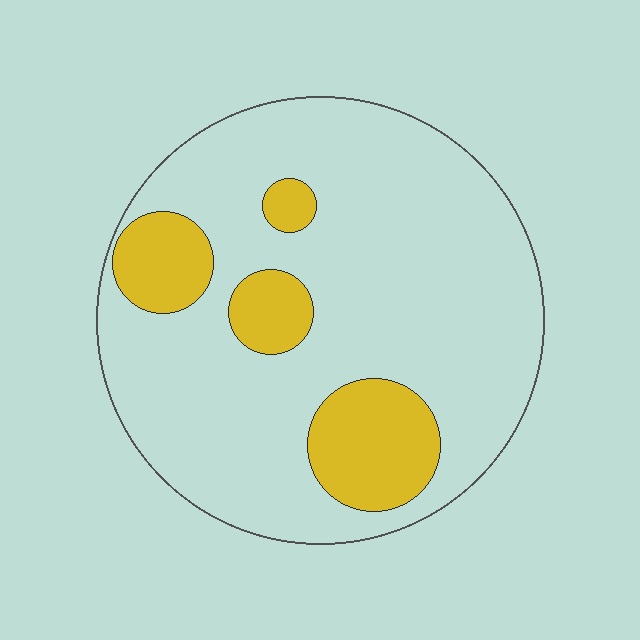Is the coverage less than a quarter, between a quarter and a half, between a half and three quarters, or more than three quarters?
Less than a quarter.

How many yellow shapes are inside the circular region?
4.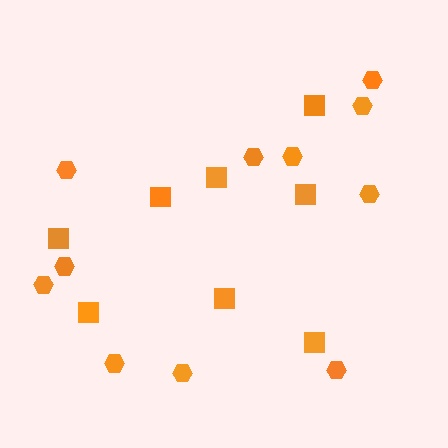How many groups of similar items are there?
There are 2 groups: one group of squares (8) and one group of hexagons (11).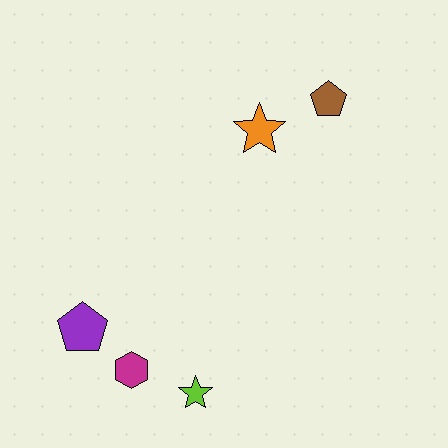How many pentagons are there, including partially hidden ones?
There are 2 pentagons.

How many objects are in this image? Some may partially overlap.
There are 5 objects.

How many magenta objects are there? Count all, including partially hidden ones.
There is 1 magenta object.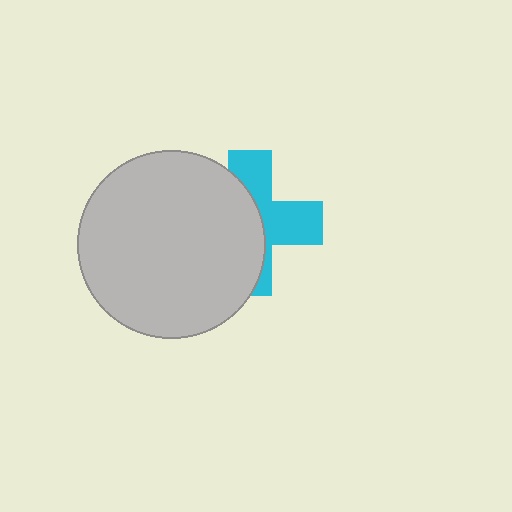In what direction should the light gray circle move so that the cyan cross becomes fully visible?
The light gray circle should move left. That is the shortest direction to clear the overlap and leave the cyan cross fully visible.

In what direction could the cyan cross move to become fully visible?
The cyan cross could move right. That would shift it out from behind the light gray circle entirely.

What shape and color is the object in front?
The object in front is a light gray circle.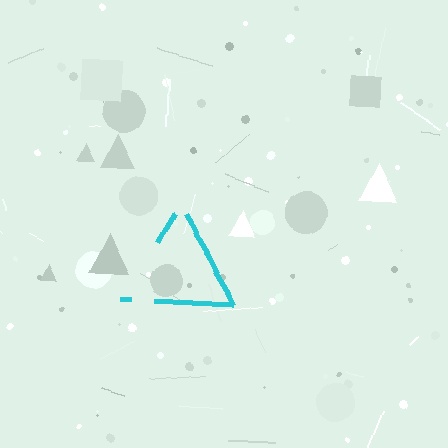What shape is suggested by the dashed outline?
The dashed outline suggests a triangle.